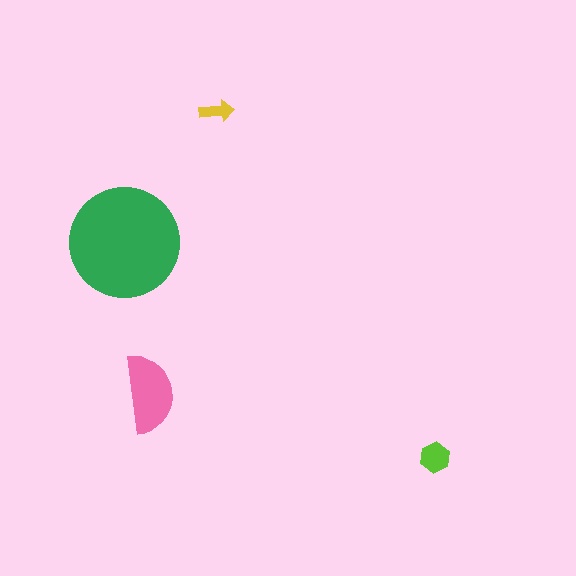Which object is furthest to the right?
The lime hexagon is rightmost.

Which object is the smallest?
The yellow arrow.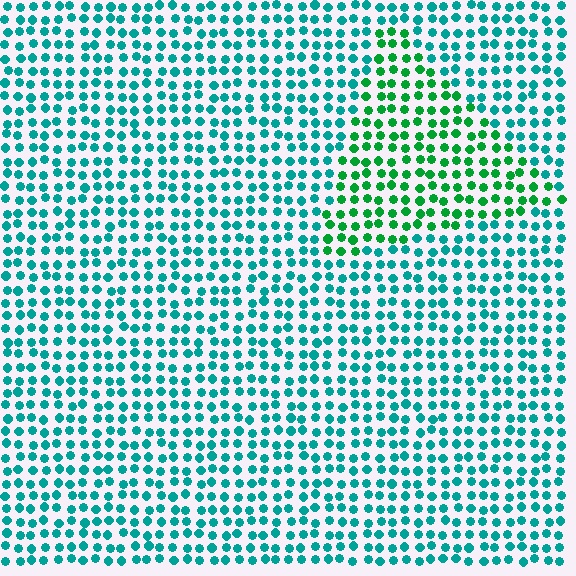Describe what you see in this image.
The image is filled with small teal elements in a uniform arrangement. A triangle-shaped region is visible where the elements are tinted to a slightly different hue, forming a subtle color boundary.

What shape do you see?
I see a triangle.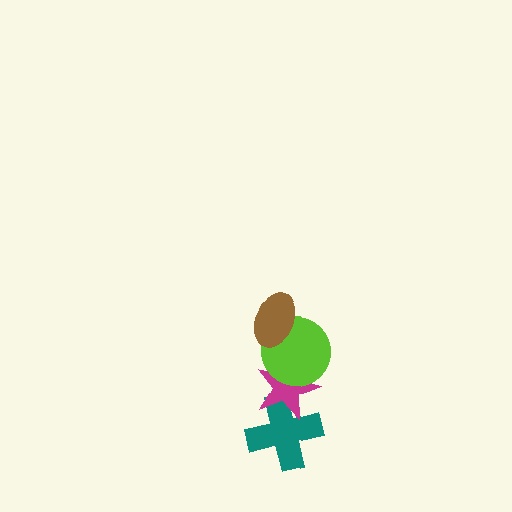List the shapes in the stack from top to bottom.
From top to bottom: the brown ellipse, the lime circle, the magenta star, the teal cross.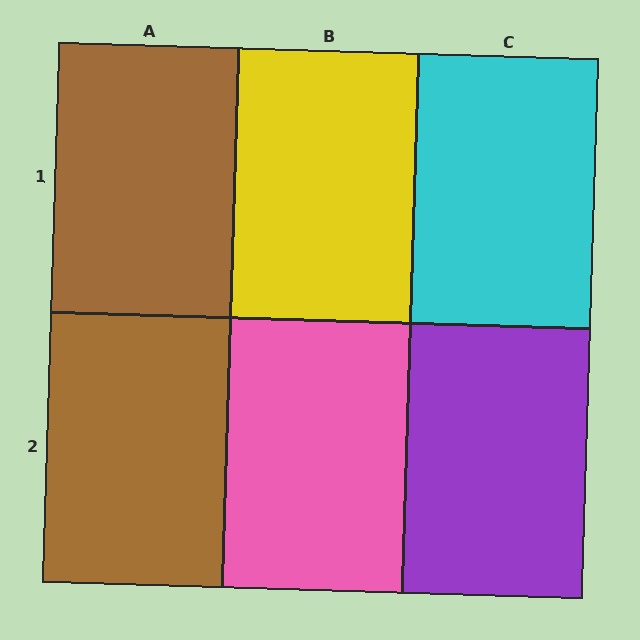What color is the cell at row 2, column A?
Brown.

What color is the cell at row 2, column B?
Pink.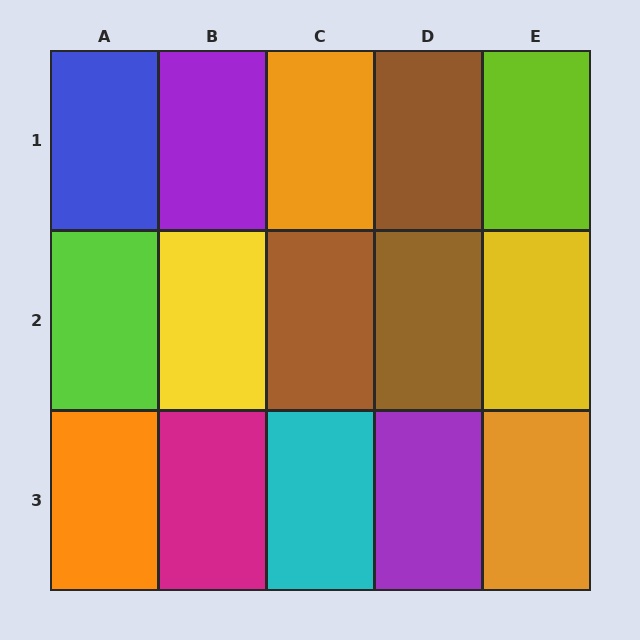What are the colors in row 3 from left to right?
Orange, magenta, cyan, purple, orange.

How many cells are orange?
3 cells are orange.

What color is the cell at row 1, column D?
Brown.